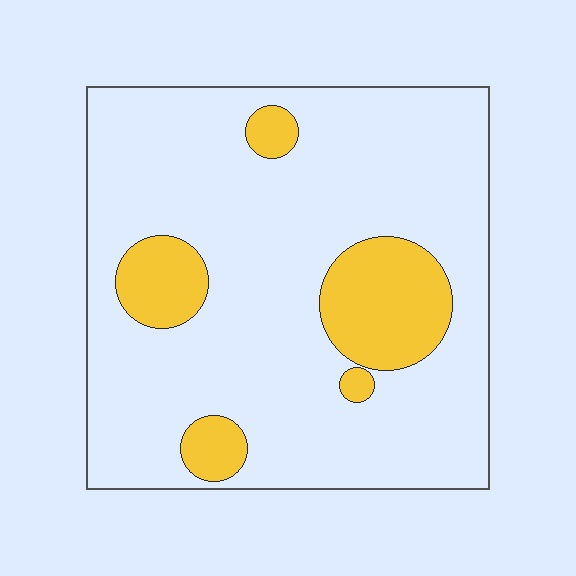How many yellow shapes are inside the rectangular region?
5.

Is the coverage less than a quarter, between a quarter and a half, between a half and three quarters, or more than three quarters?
Less than a quarter.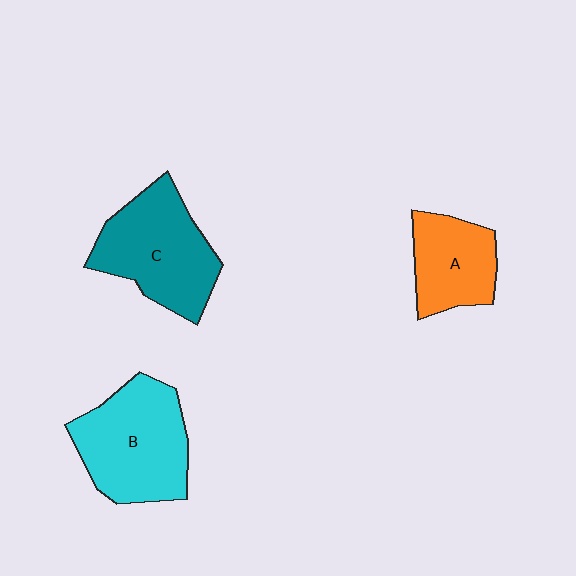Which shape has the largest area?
Shape B (cyan).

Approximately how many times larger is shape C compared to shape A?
Approximately 1.5 times.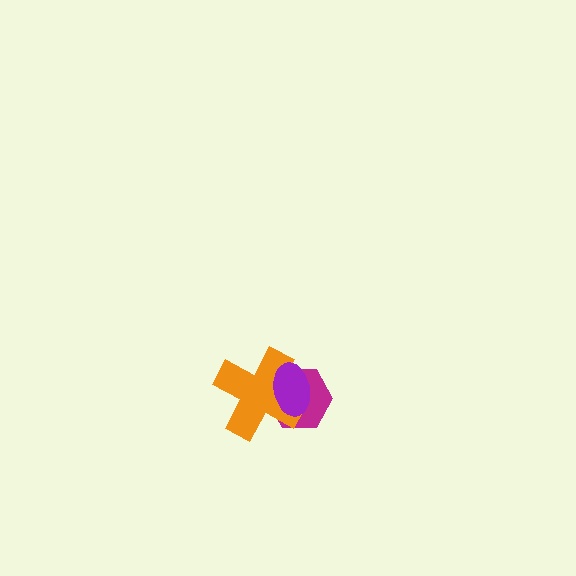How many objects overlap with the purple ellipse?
2 objects overlap with the purple ellipse.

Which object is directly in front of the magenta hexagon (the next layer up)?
The orange cross is directly in front of the magenta hexagon.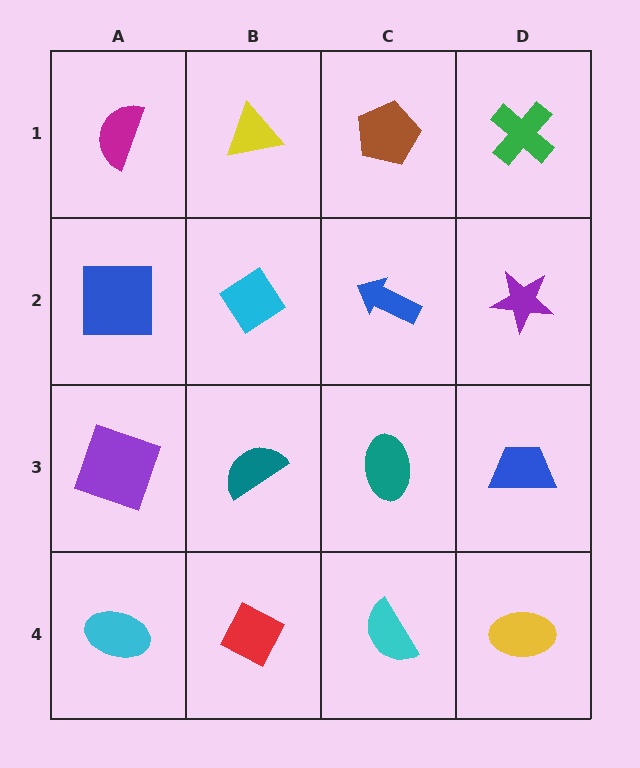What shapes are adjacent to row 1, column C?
A blue arrow (row 2, column C), a yellow triangle (row 1, column B), a green cross (row 1, column D).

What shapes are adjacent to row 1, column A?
A blue square (row 2, column A), a yellow triangle (row 1, column B).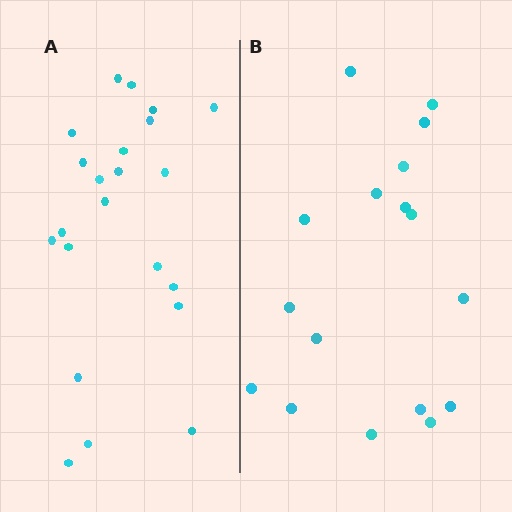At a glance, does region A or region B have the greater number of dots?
Region A (the left region) has more dots.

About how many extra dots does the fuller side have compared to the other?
Region A has about 5 more dots than region B.